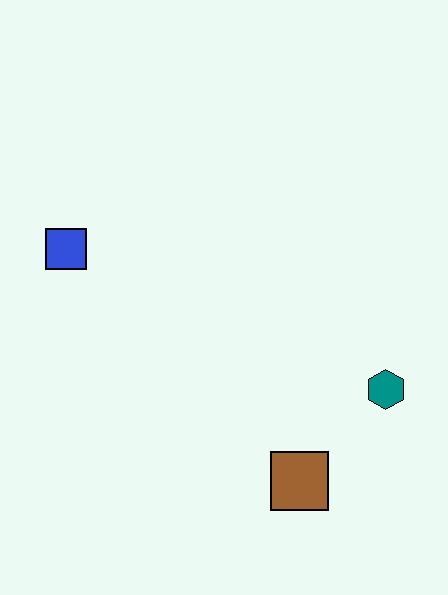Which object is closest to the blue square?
The brown square is closest to the blue square.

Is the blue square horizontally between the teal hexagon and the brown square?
No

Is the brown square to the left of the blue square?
No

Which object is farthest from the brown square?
The blue square is farthest from the brown square.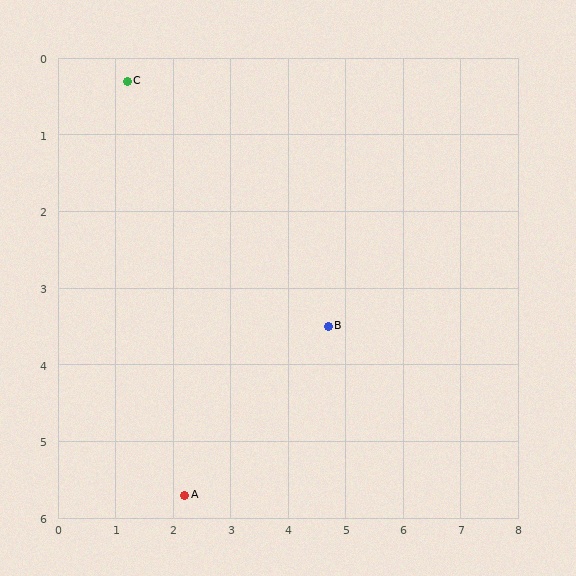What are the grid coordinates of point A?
Point A is at approximately (2.2, 5.7).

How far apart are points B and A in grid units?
Points B and A are about 3.3 grid units apart.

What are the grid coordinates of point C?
Point C is at approximately (1.2, 0.3).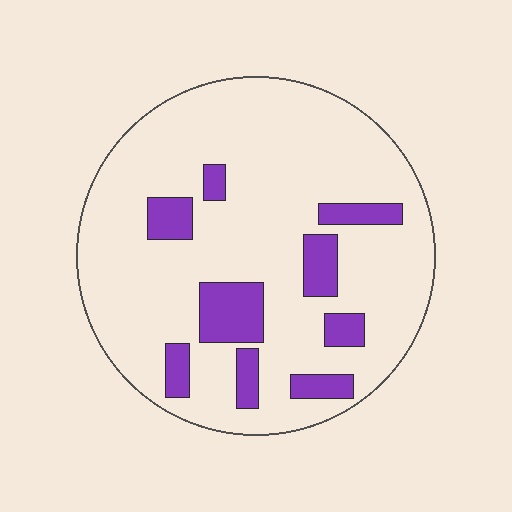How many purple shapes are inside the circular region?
9.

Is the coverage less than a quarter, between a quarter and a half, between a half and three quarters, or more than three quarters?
Less than a quarter.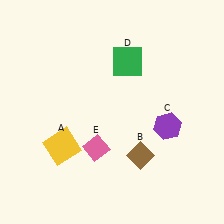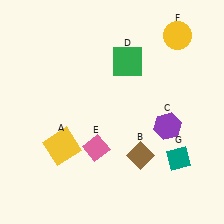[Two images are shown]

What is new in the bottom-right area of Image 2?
A teal diamond (G) was added in the bottom-right area of Image 2.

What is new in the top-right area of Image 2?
A yellow circle (F) was added in the top-right area of Image 2.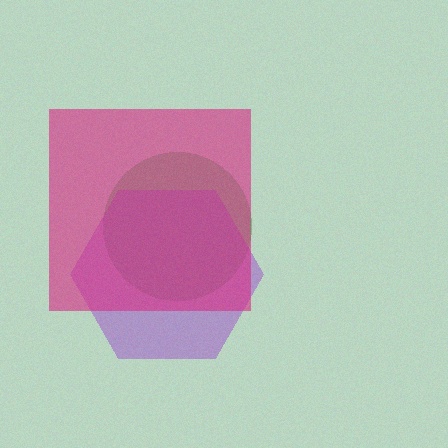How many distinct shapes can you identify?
There are 3 distinct shapes: a green circle, a purple hexagon, a magenta square.